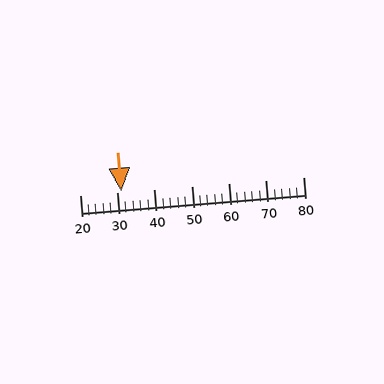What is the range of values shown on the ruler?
The ruler shows values from 20 to 80.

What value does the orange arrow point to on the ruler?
The orange arrow points to approximately 31.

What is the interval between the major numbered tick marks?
The major tick marks are spaced 10 units apart.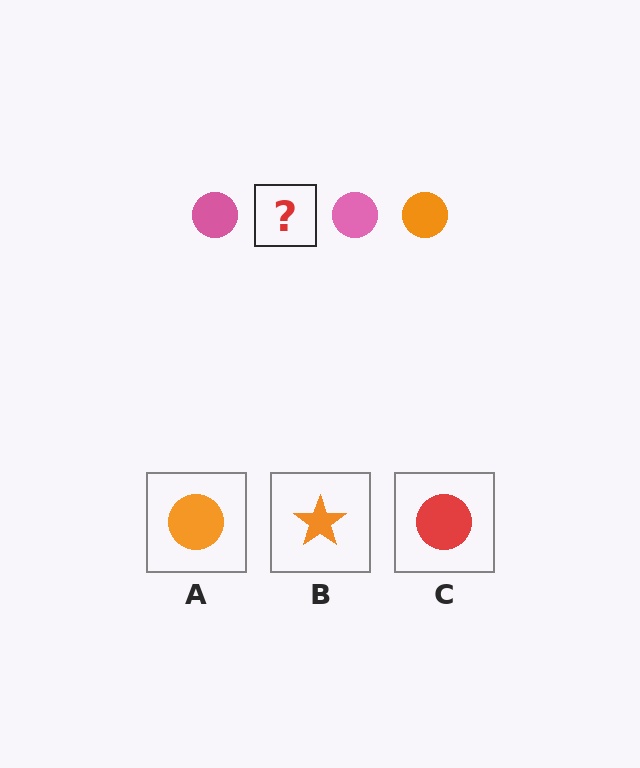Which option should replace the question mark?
Option A.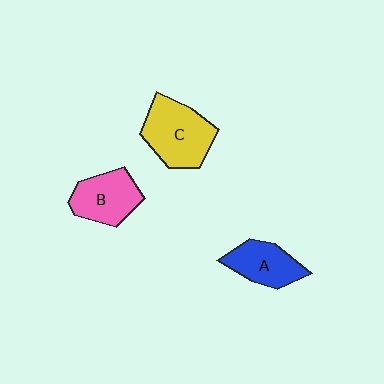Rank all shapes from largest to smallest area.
From largest to smallest: C (yellow), B (pink), A (blue).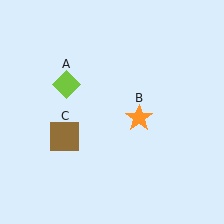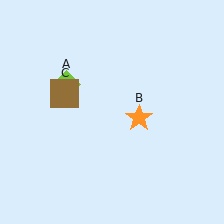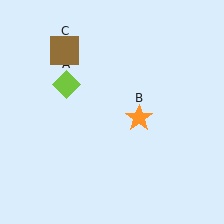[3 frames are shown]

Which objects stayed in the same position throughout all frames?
Lime diamond (object A) and orange star (object B) remained stationary.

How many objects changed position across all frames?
1 object changed position: brown square (object C).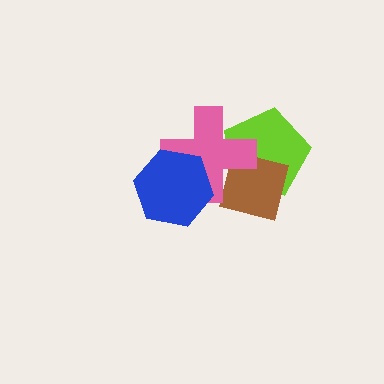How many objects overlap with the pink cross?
3 objects overlap with the pink cross.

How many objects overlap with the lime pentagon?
2 objects overlap with the lime pentagon.